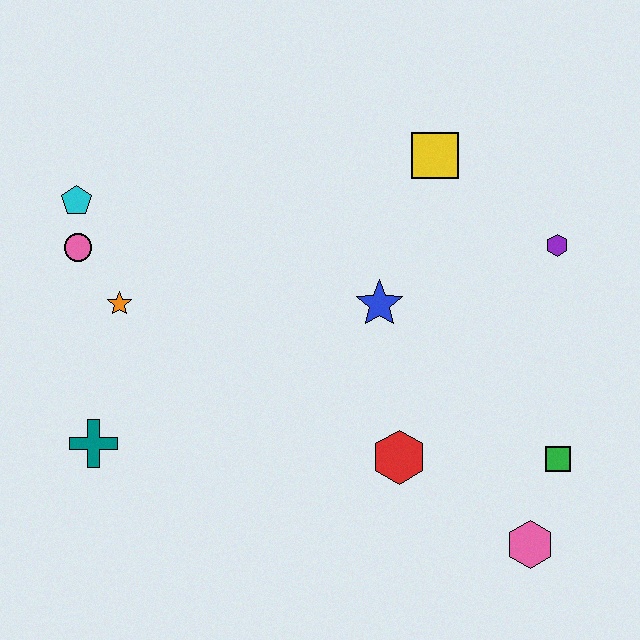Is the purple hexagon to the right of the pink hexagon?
Yes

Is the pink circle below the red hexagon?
No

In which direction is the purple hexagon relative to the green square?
The purple hexagon is above the green square.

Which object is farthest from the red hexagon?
The cyan pentagon is farthest from the red hexagon.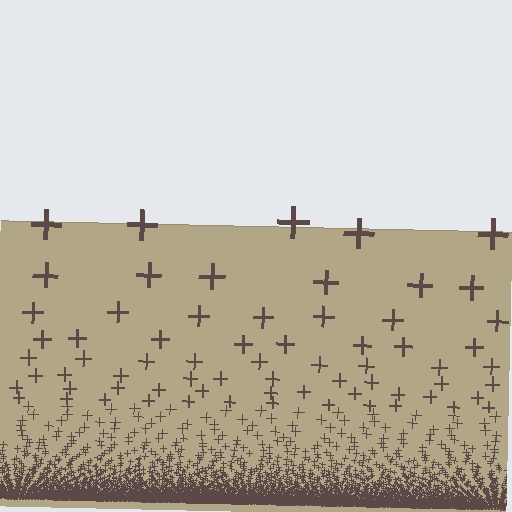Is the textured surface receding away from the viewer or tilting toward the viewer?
The surface appears to tilt toward the viewer. Texture elements get larger and sparser toward the top.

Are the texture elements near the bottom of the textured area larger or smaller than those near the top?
Smaller. The gradient is inverted — elements near the bottom are smaller and denser.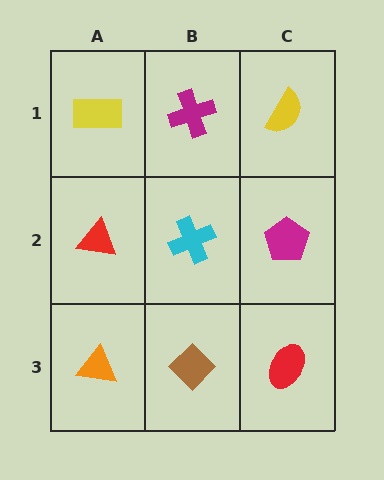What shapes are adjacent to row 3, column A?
A red triangle (row 2, column A), a brown diamond (row 3, column B).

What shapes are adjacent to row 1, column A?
A red triangle (row 2, column A), a magenta cross (row 1, column B).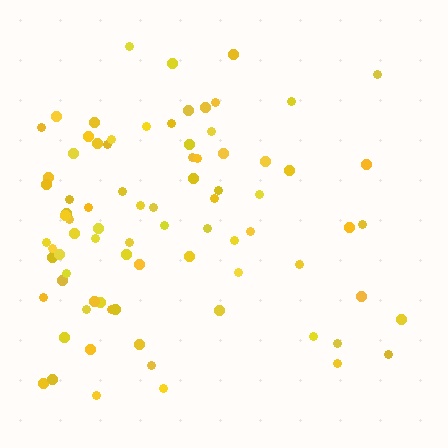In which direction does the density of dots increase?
From right to left, with the left side densest.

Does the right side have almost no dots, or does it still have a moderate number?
Still a moderate number, just noticeably fewer than the left.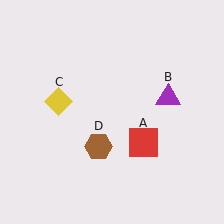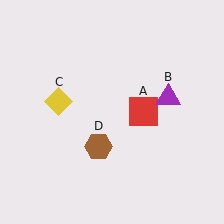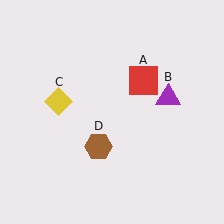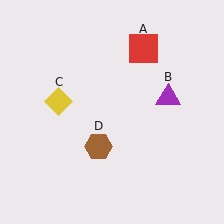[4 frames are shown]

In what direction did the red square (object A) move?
The red square (object A) moved up.